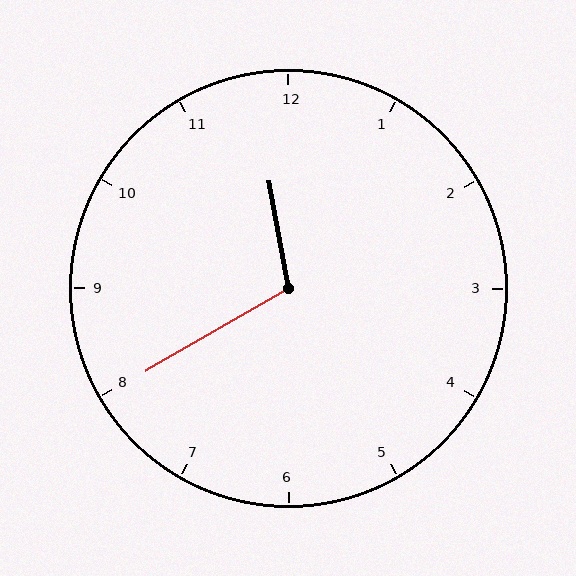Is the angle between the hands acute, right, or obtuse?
It is obtuse.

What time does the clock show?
11:40.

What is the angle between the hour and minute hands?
Approximately 110 degrees.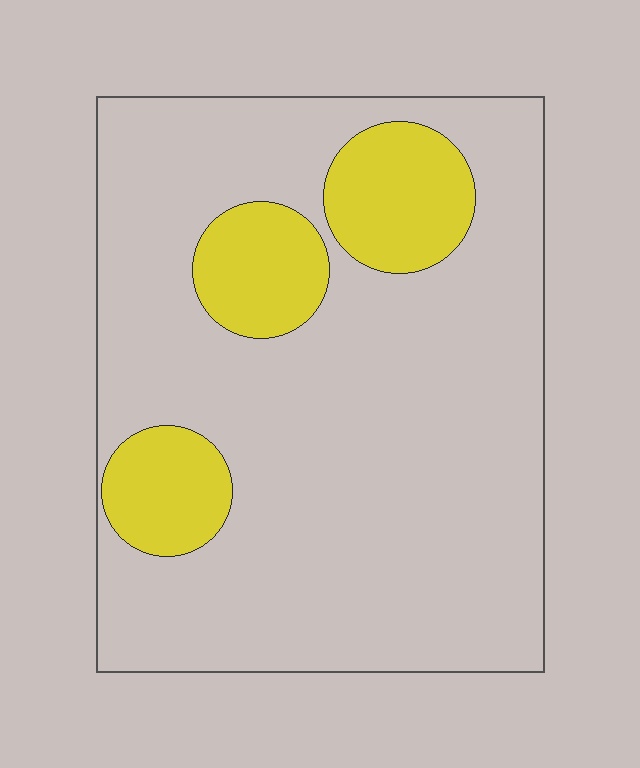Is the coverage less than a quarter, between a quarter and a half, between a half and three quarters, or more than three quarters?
Less than a quarter.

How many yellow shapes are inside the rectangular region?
3.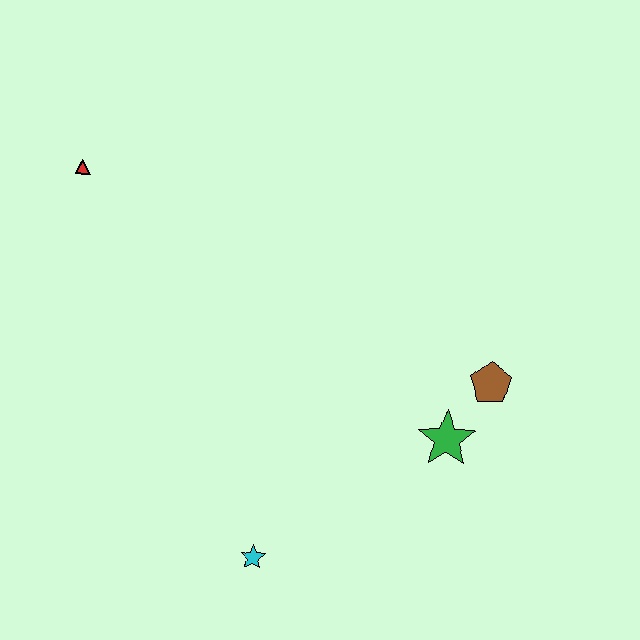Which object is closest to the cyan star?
The green star is closest to the cyan star.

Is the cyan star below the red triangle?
Yes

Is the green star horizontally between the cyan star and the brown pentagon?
Yes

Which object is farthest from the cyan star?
The red triangle is farthest from the cyan star.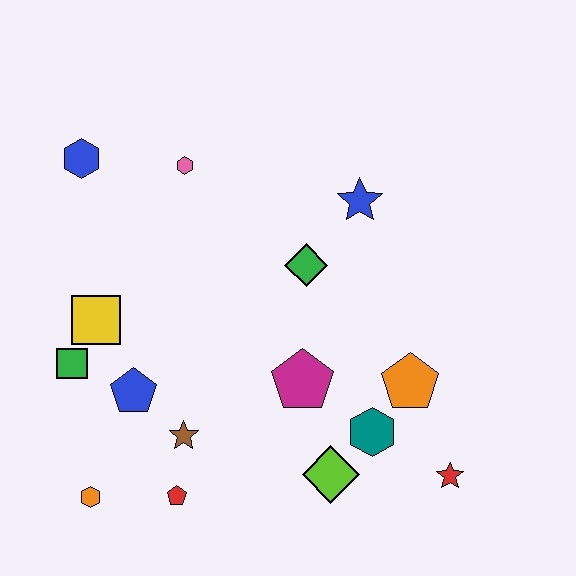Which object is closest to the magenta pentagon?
The teal hexagon is closest to the magenta pentagon.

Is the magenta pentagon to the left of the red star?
Yes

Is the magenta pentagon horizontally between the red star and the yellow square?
Yes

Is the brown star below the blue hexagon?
Yes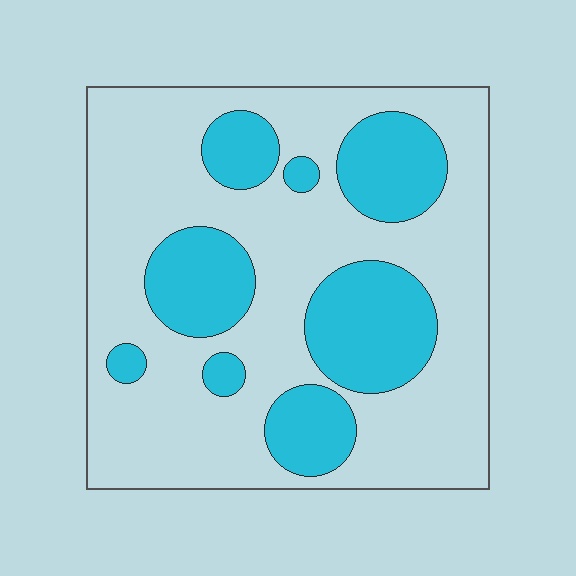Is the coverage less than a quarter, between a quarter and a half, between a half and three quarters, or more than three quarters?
Between a quarter and a half.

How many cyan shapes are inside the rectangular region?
8.